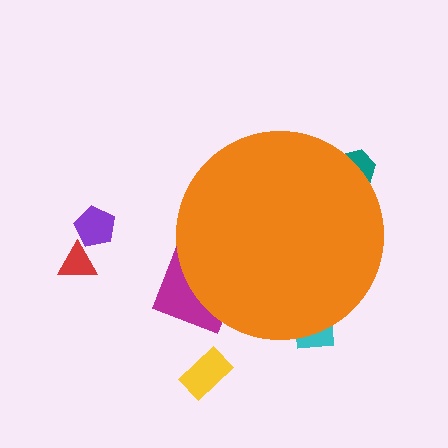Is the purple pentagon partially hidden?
No, the purple pentagon is fully visible.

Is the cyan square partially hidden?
Yes, the cyan square is partially hidden behind the orange circle.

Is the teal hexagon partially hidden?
Yes, the teal hexagon is partially hidden behind the orange circle.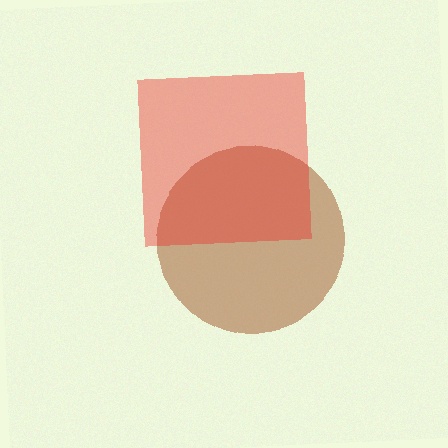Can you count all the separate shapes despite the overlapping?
Yes, there are 2 separate shapes.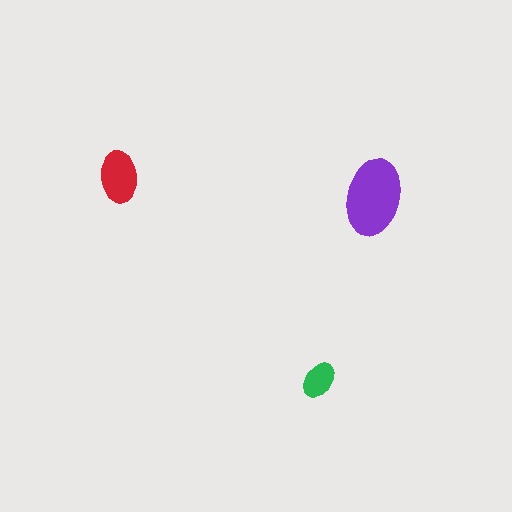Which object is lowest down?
The green ellipse is bottommost.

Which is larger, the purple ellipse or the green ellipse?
The purple one.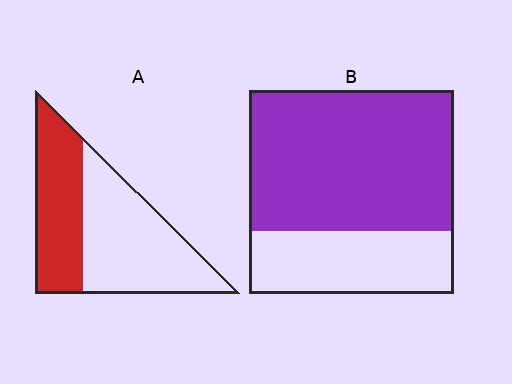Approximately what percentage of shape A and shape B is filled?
A is approximately 40% and B is approximately 70%.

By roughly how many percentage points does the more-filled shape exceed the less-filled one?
By roughly 30 percentage points (B over A).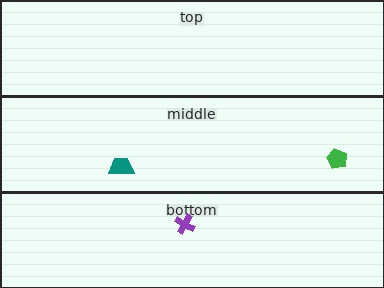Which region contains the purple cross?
The bottom region.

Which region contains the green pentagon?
The middle region.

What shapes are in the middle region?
The green pentagon, the teal trapezoid.